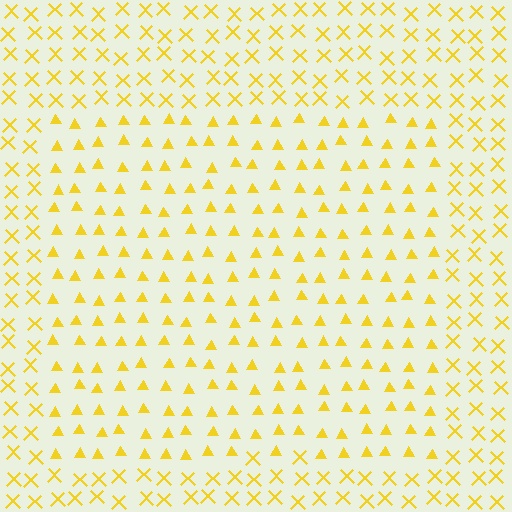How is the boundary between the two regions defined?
The boundary is defined by a change in element shape: triangles inside vs. X marks outside. All elements share the same color and spacing.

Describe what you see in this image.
The image is filled with small yellow elements arranged in a uniform grid. A rectangle-shaped region contains triangles, while the surrounding area contains X marks. The boundary is defined purely by the change in element shape.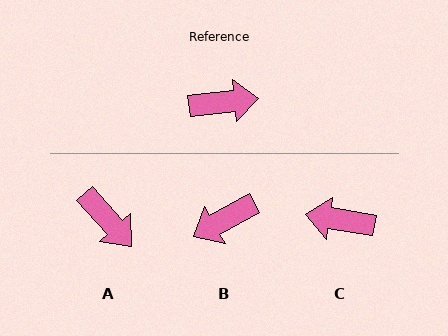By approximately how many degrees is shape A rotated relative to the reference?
Approximately 55 degrees clockwise.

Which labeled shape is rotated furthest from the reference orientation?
C, about 164 degrees away.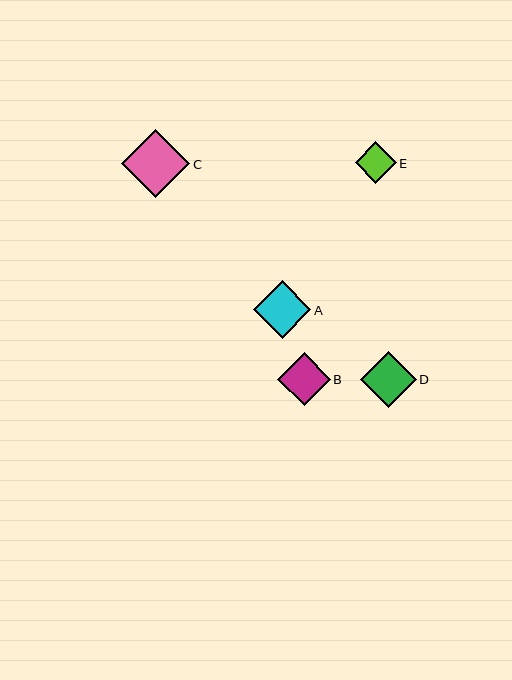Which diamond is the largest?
Diamond C is the largest with a size of approximately 68 pixels.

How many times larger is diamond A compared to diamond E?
Diamond A is approximately 1.4 times the size of diamond E.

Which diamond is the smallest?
Diamond E is the smallest with a size of approximately 41 pixels.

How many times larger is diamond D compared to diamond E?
Diamond D is approximately 1.3 times the size of diamond E.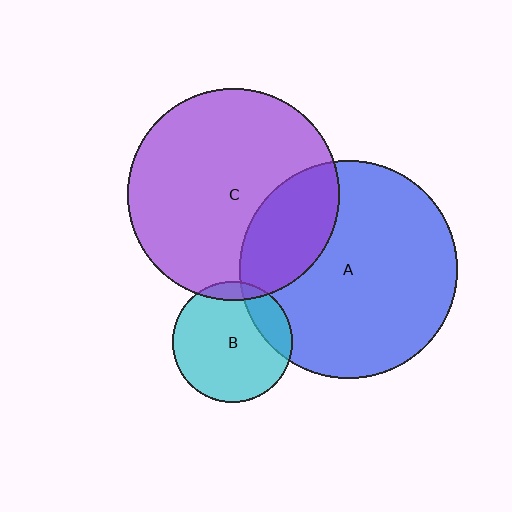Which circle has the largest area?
Circle A (blue).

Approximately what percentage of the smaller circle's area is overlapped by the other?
Approximately 25%.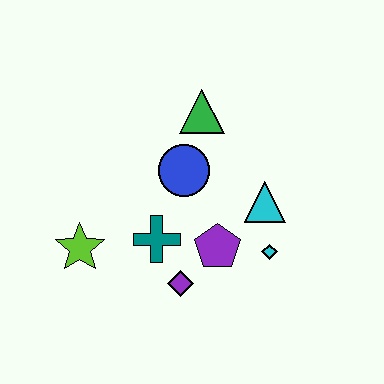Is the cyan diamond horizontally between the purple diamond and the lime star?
No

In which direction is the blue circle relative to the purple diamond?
The blue circle is above the purple diamond.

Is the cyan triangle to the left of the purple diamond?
No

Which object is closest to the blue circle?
The green triangle is closest to the blue circle.